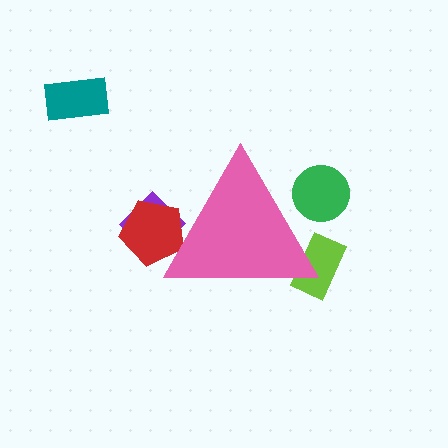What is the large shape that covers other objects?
A pink triangle.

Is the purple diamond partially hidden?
Yes, the purple diamond is partially hidden behind the pink triangle.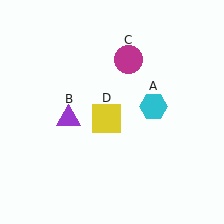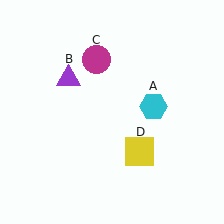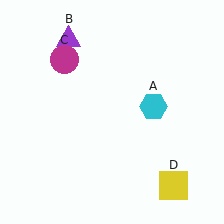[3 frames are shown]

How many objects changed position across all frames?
3 objects changed position: purple triangle (object B), magenta circle (object C), yellow square (object D).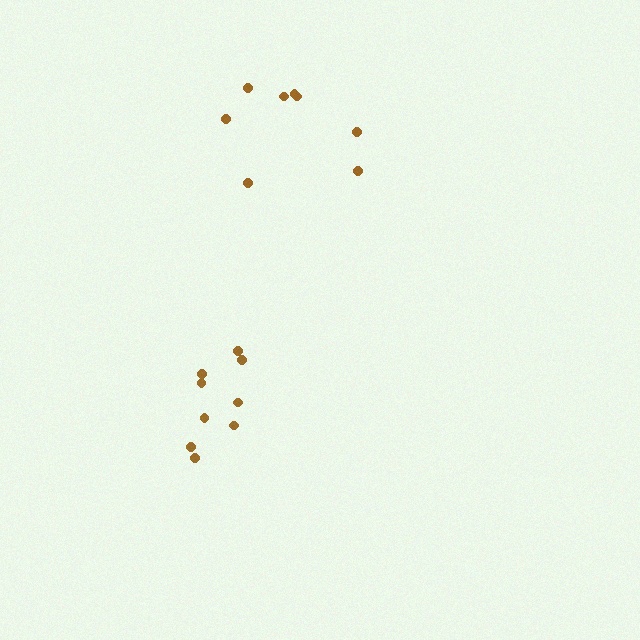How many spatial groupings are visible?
There are 2 spatial groupings.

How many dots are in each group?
Group 1: 9 dots, Group 2: 8 dots (17 total).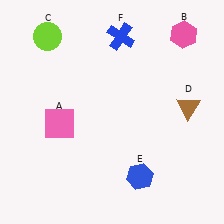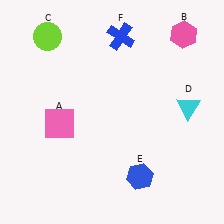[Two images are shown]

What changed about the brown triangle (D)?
In Image 1, D is brown. In Image 2, it changed to cyan.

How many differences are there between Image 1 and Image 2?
There is 1 difference between the two images.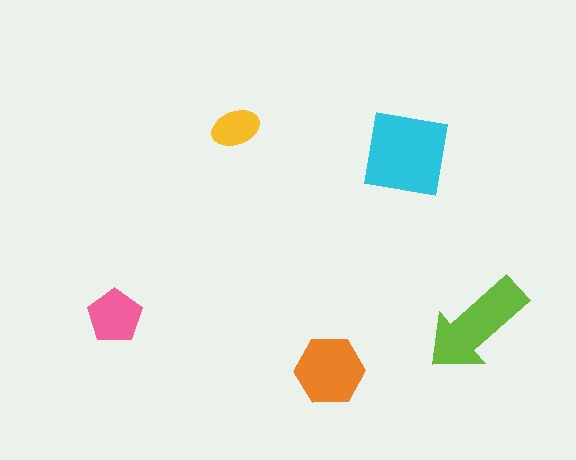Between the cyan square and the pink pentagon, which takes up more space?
The cyan square.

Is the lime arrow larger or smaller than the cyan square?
Smaller.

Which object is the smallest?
The yellow ellipse.